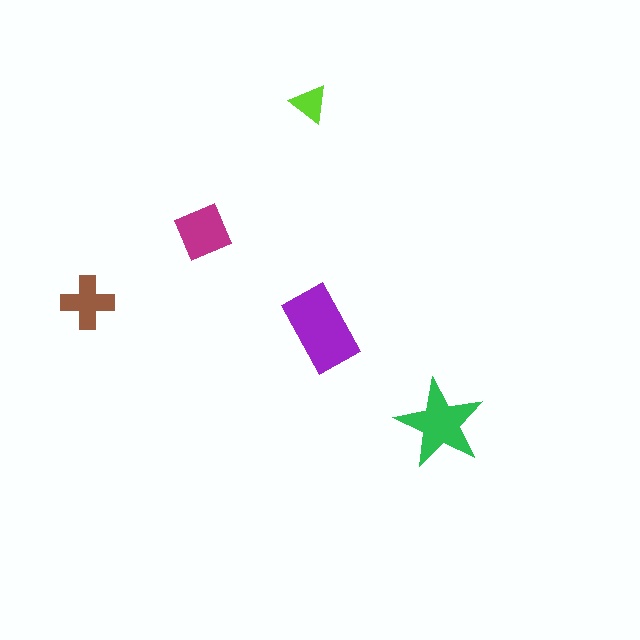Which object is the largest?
The purple rectangle.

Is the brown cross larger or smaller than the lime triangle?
Larger.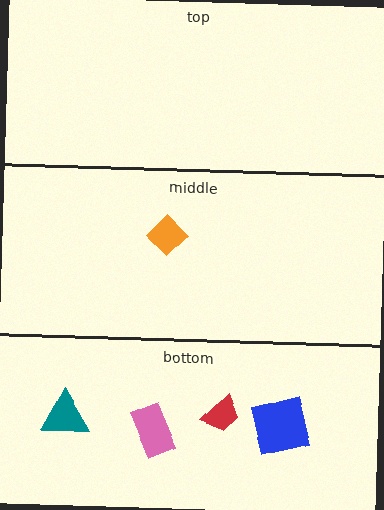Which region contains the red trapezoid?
The bottom region.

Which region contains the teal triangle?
The bottom region.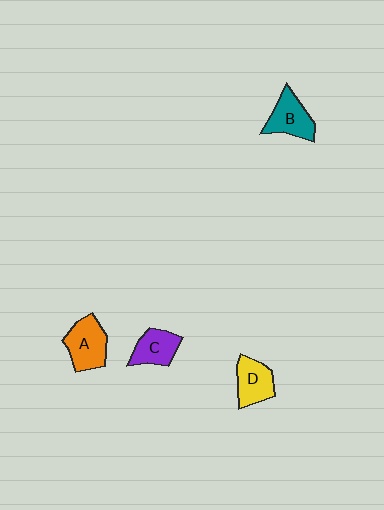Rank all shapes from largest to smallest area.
From largest to smallest: A (orange), B (teal), D (yellow), C (purple).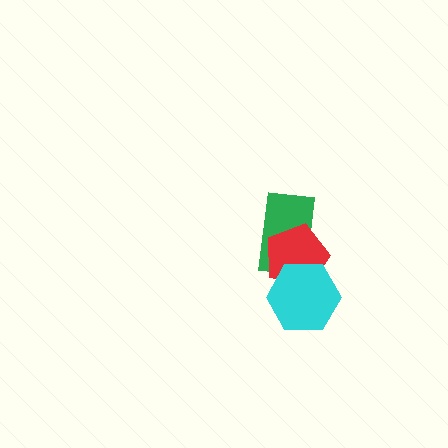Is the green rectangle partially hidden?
Yes, it is partially covered by another shape.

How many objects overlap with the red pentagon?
2 objects overlap with the red pentagon.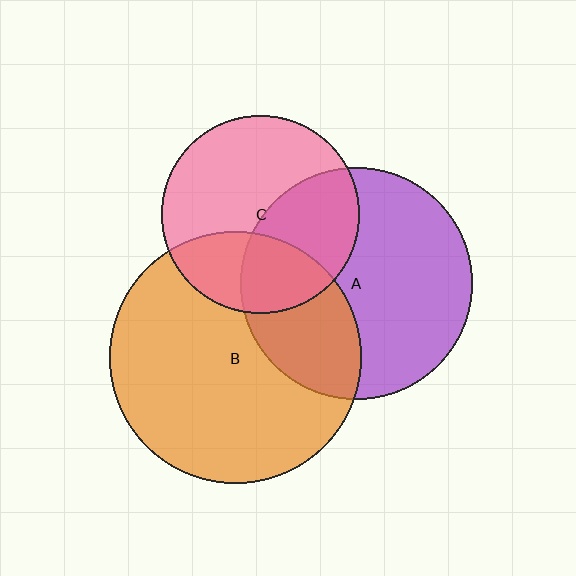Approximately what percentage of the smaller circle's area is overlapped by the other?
Approximately 40%.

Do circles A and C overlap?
Yes.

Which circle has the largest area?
Circle B (orange).